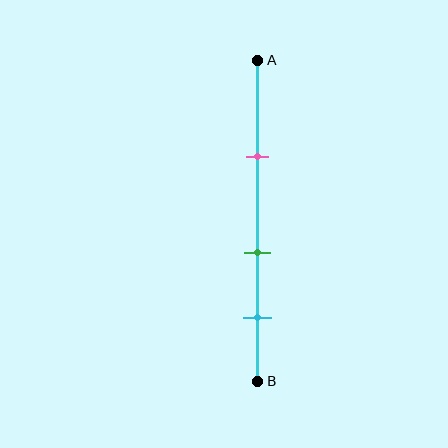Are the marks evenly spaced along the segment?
Yes, the marks are approximately evenly spaced.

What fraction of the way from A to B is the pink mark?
The pink mark is approximately 30% (0.3) of the way from A to B.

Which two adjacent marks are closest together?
The green and cyan marks are the closest adjacent pair.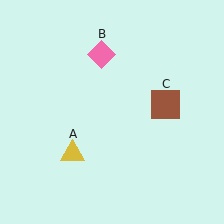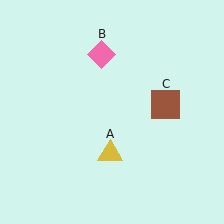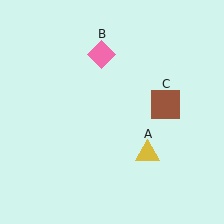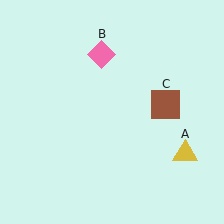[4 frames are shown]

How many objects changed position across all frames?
1 object changed position: yellow triangle (object A).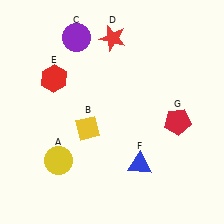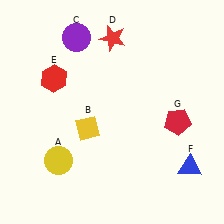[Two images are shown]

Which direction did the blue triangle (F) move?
The blue triangle (F) moved right.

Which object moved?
The blue triangle (F) moved right.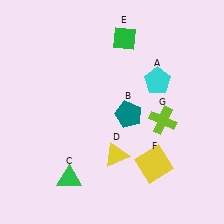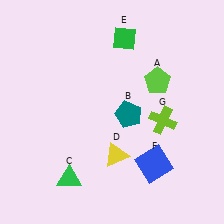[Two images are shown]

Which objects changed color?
A changed from cyan to lime. F changed from yellow to blue.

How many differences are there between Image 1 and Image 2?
There are 2 differences between the two images.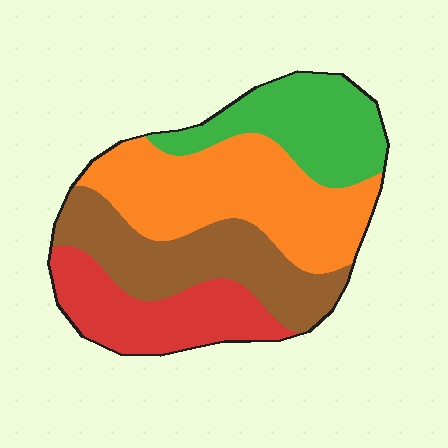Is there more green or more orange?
Orange.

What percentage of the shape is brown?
Brown covers about 25% of the shape.